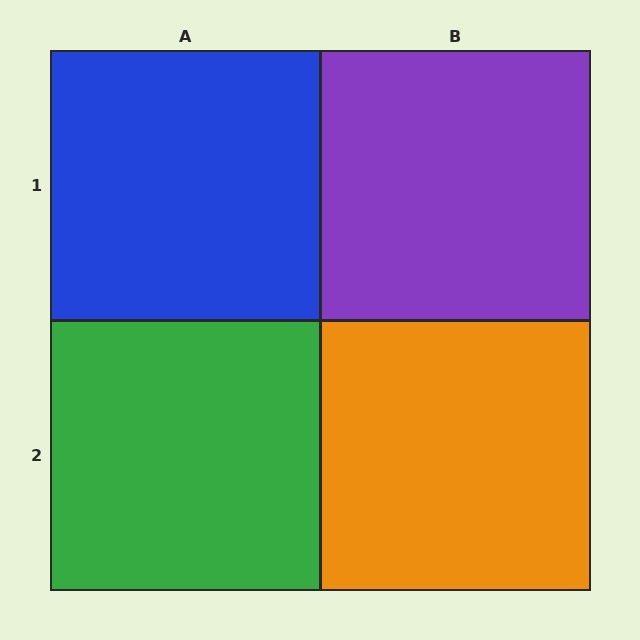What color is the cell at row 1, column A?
Blue.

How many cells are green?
1 cell is green.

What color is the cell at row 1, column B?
Purple.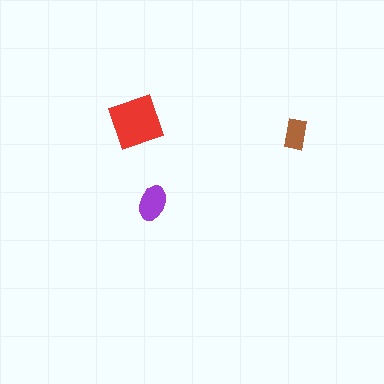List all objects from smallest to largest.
The brown rectangle, the purple ellipse, the red square.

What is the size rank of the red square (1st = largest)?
1st.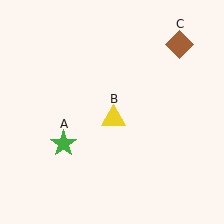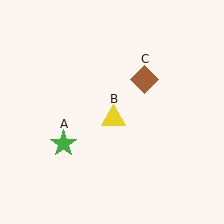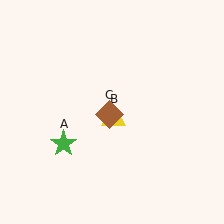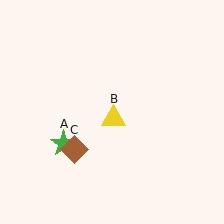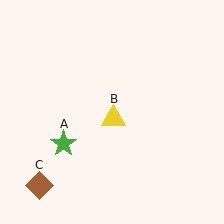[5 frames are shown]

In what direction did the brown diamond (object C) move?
The brown diamond (object C) moved down and to the left.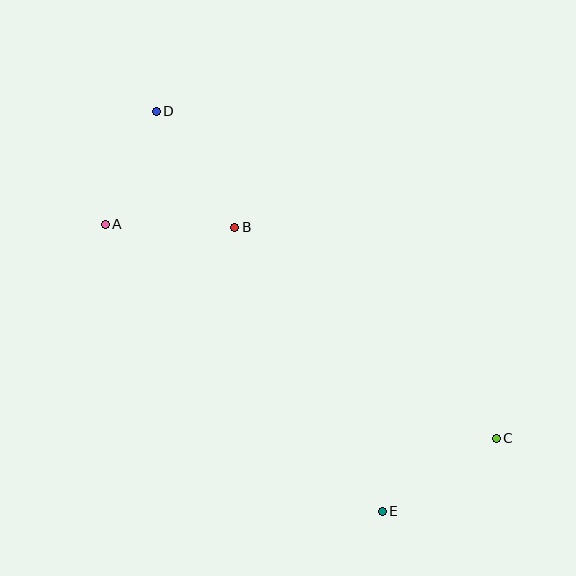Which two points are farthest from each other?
Points C and D are farthest from each other.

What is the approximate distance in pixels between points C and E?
The distance between C and E is approximately 135 pixels.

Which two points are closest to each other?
Points A and D are closest to each other.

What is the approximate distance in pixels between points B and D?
The distance between B and D is approximately 140 pixels.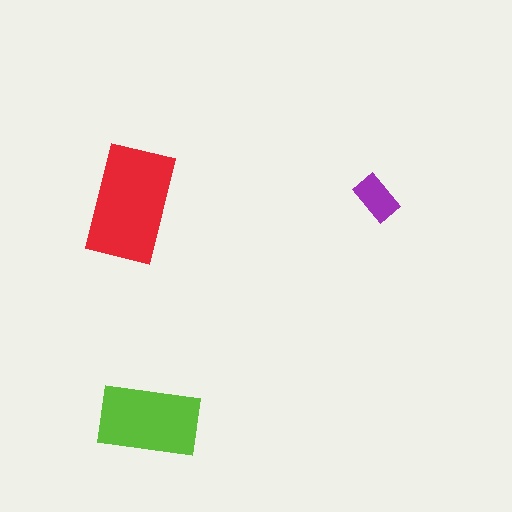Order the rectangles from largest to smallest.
the red one, the lime one, the purple one.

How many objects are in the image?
There are 3 objects in the image.